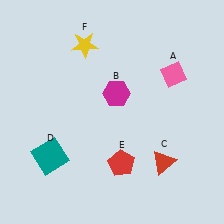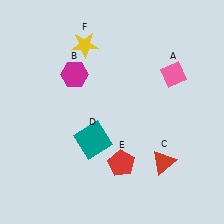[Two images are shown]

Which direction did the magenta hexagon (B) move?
The magenta hexagon (B) moved left.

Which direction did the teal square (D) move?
The teal square (D) moved right.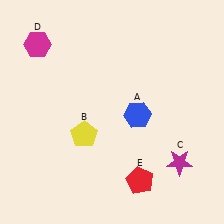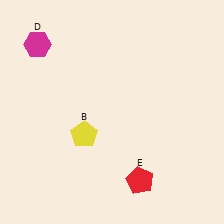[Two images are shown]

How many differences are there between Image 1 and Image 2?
There are 2 differences between the two images.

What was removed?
The blue hexagon (A), the magenta star (C) were removed in Image 2.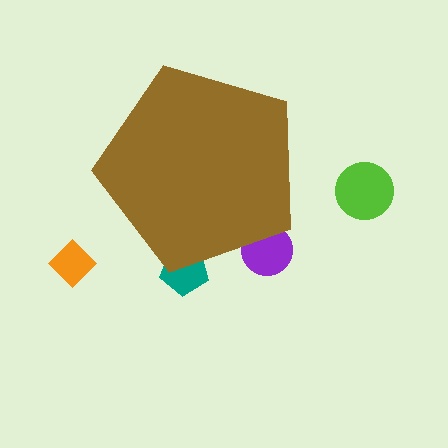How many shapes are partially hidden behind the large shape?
2 shapes are partially hidden.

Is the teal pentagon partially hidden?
Yes, the teal pentagon is partially hidden behind the brown pentagon.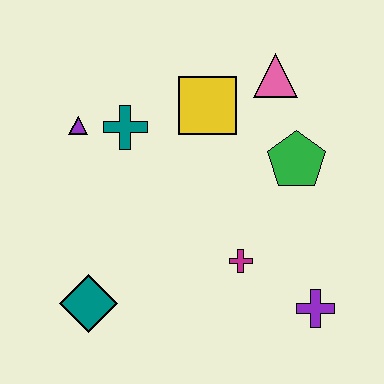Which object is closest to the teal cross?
The purple triangle is closest to the teal cross.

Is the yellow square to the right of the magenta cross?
No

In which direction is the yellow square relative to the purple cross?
The yellow square is above the purple cross.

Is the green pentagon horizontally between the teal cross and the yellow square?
No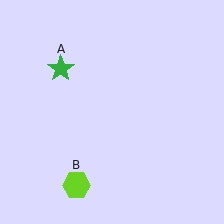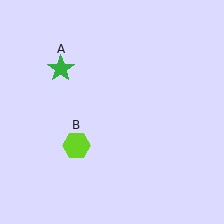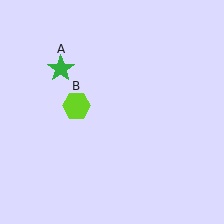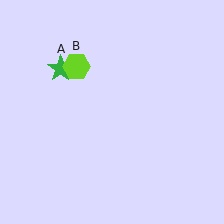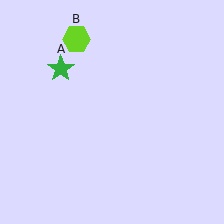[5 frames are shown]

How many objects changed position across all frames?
1 object changed position: lime hexagon (object B).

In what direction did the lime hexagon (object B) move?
The lime hexagon (object B) moved up.